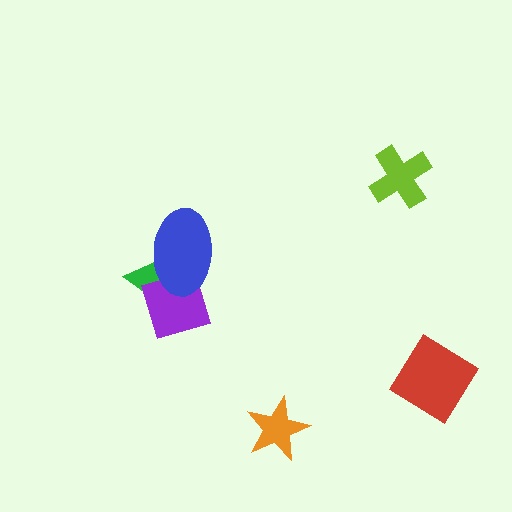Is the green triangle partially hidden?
Yes, it is partially covered by another shape.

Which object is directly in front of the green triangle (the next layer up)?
The purple square is directly in front of the green triangle.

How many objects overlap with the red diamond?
0 objects overlap with the red diamond.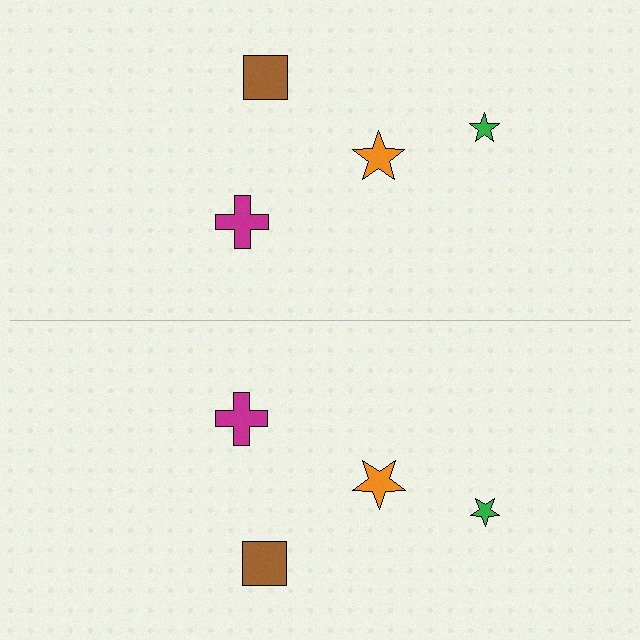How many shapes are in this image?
There are 8 shapes in this image.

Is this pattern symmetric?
Yes, this pattern has bilateral (reflection) symmetry.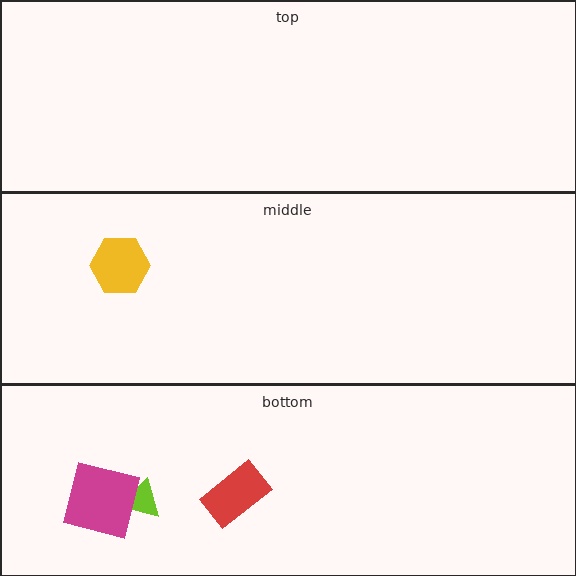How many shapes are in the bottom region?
3.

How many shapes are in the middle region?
1.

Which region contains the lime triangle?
The bottom region.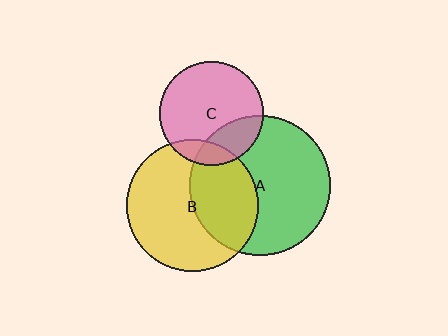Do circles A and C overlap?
Yes.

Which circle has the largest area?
Circle A (green).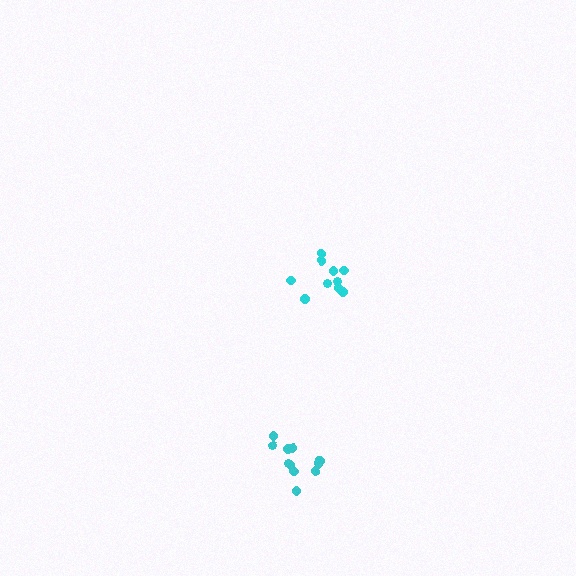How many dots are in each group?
Group 1: 10 dots, Group 2: 11 dots (21 total).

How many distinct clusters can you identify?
There are 2 distinct clusters.